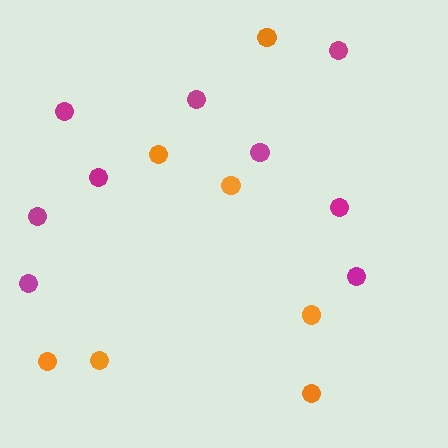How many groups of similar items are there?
There are 2 groups: one group of orange circles (7) and one group of magenta circles (9).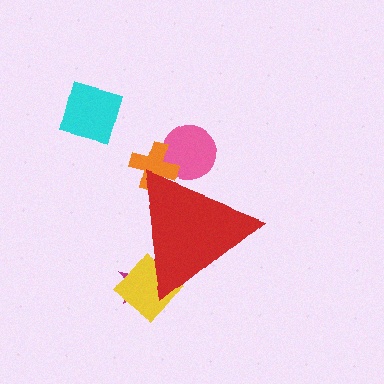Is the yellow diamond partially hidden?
Yes, the yellow diamond is partially hidden behind the red triangle.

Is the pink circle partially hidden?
Yes, the pink circle is partially hidden behind the red triangle.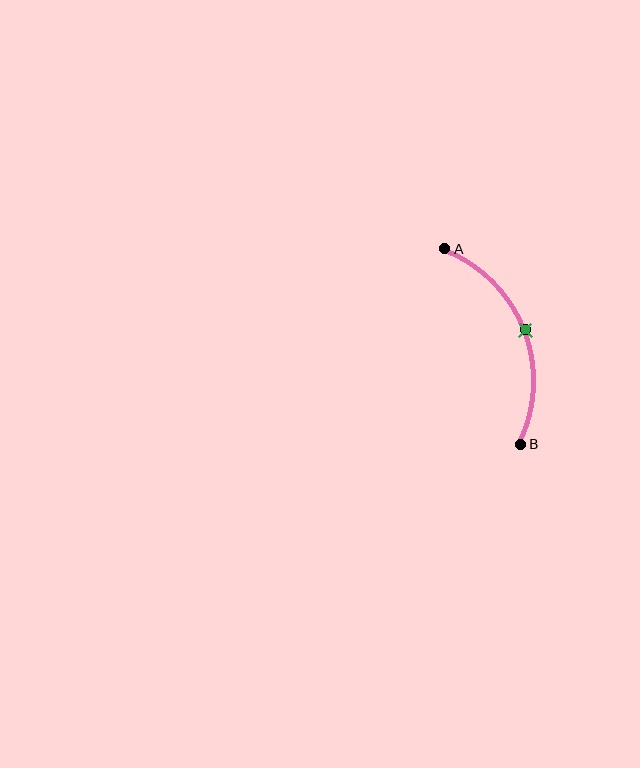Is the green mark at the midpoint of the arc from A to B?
Yes. The green mark lies on the arc at equal arc-length from both A and B — it is the arc midpoint.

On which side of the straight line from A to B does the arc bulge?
The arc bulges to the right of the straight line connecting A and B.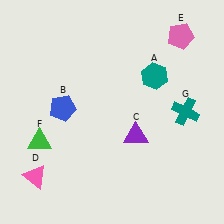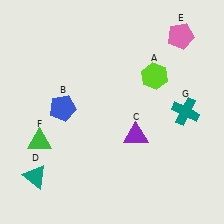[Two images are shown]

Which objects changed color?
A changed from teal to lime. D changed from pink to teal.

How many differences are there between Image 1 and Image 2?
There are 2 differences between the two images.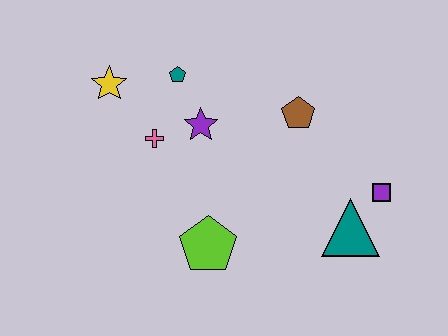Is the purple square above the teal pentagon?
No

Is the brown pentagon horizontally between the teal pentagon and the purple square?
Yes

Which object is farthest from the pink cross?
The purple square is farthest from the pink cross.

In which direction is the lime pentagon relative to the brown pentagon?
The lime pentagon is below the brown pentagon.